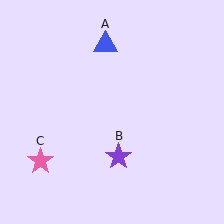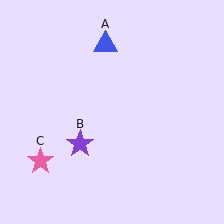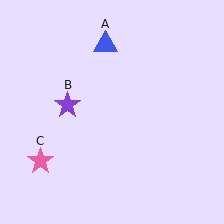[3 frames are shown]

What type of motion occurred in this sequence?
The purple star (object B) rotated clockwise around the center of the scene.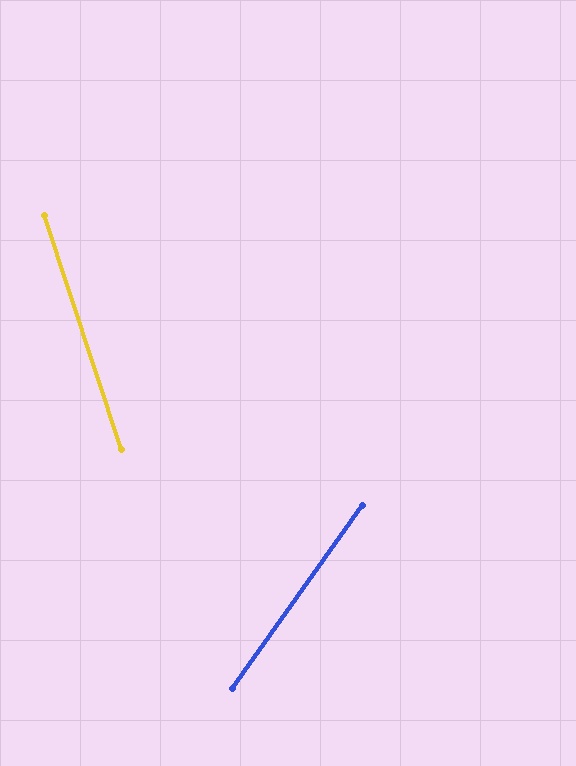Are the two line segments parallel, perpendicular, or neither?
Neither parallel nor perpendicular — they differ by about 54°.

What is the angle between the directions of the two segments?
Approximately 54 degrees.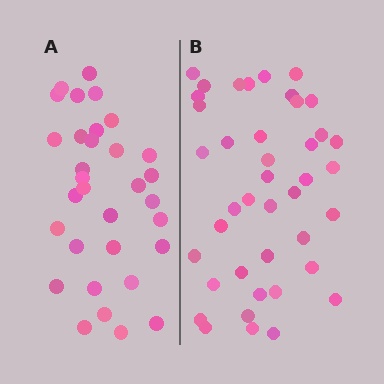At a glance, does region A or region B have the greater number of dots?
Region B (the right region) has more dots.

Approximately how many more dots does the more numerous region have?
Region B has roughly 8 or so more dots than region A.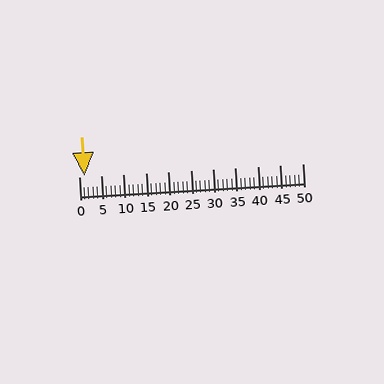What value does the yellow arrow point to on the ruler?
The yellow arrow points to approximately 1.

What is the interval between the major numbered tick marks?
The major tick marks are spaced 5 units apart.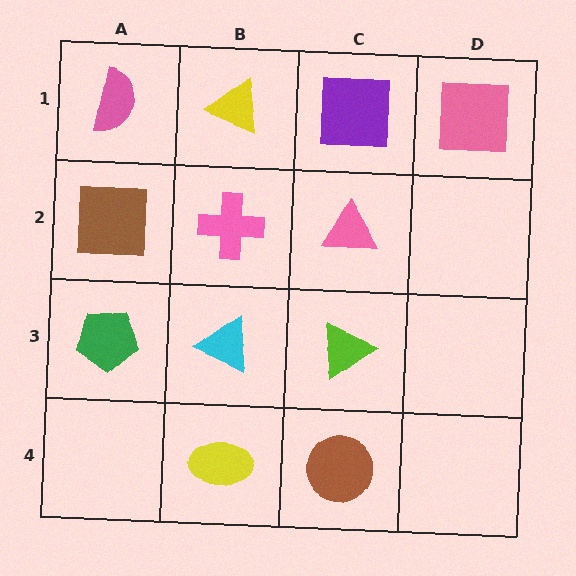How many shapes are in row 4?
2 shapes.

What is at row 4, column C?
A brown circle.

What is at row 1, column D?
A pink square.